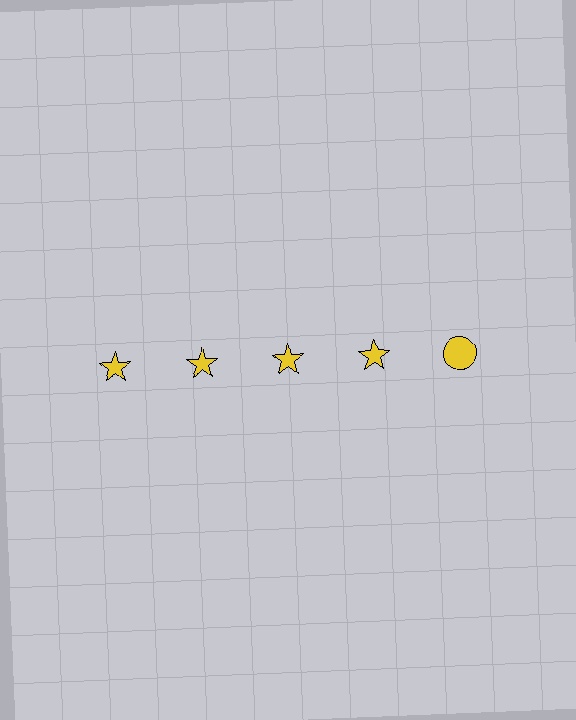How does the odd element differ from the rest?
It has a different shape: circle instead of star.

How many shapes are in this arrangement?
There are 5 shapes arranged in a grid pattern.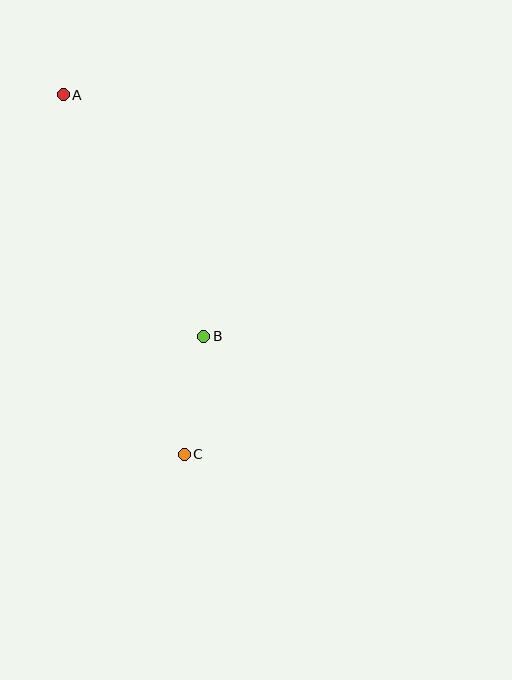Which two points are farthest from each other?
Points A and C are farthest from each other.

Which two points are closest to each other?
Points B and C are closest to each other.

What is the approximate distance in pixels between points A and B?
The distance between A and B is approximately 279 pixels.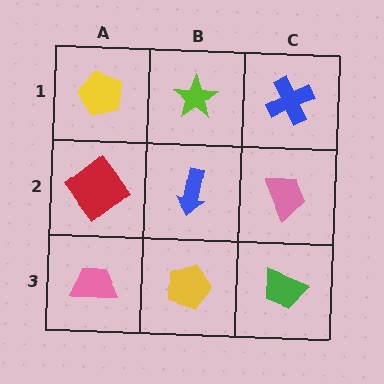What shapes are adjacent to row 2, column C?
A blue cross (row 1, column C), a green trapezoid (row 3, column C), a blue arrow (row 2, column B).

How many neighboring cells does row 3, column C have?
2.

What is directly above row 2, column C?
A blue cross.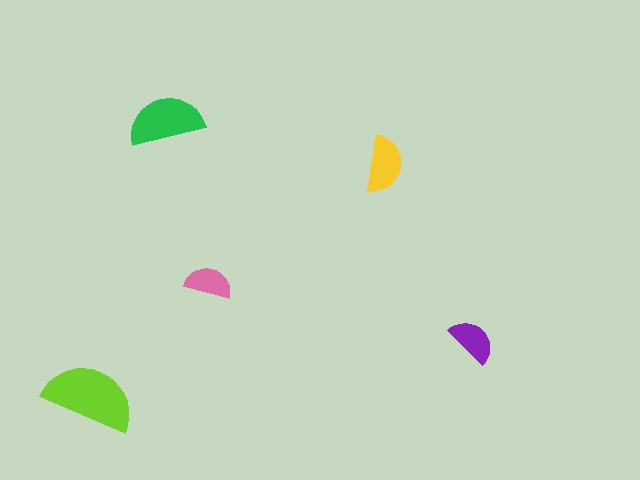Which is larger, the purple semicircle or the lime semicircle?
The lime one.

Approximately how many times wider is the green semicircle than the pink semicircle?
About 1.5 times wider.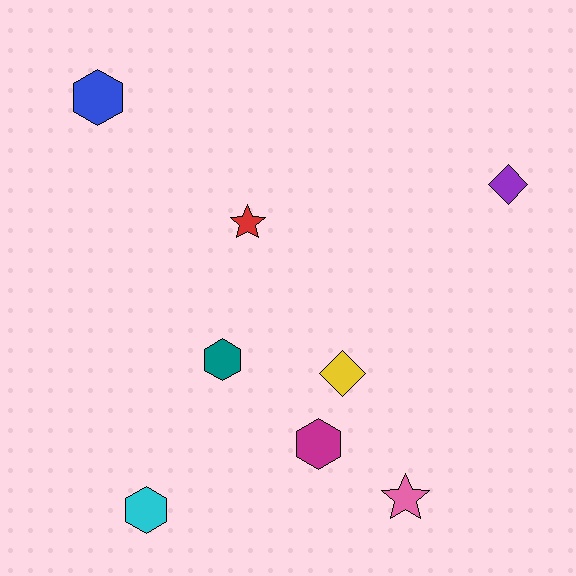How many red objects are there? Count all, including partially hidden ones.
There is 1 red object.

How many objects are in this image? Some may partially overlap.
There are 8 objects.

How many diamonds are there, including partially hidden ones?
There are 2 diamonds.